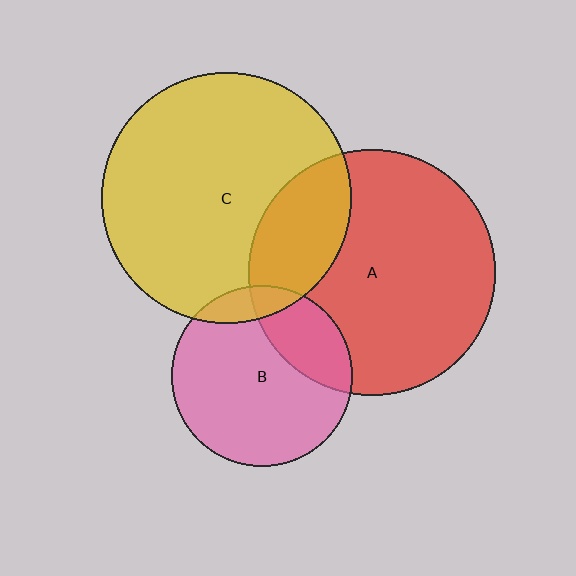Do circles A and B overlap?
Yes.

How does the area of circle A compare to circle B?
Approximately 1.9 times.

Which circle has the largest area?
Circle C (yellow).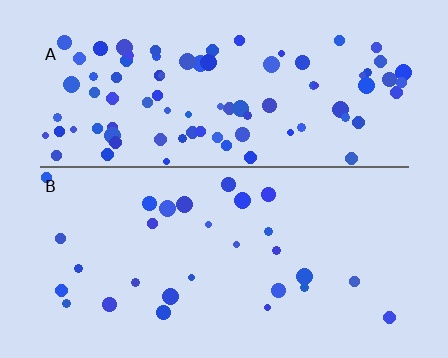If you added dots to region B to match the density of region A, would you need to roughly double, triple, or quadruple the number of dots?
Approximately triple.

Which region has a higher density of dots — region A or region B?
A (the top).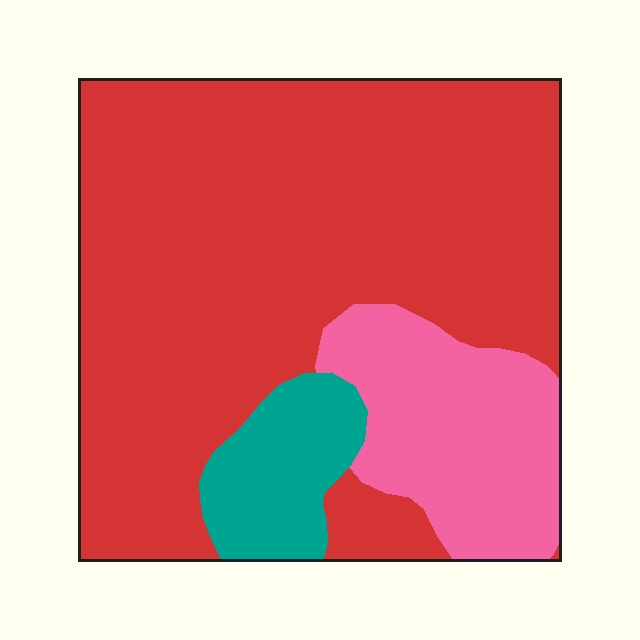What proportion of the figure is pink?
Pink covers about 20% of the figure.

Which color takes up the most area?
Red, at roughly 70%.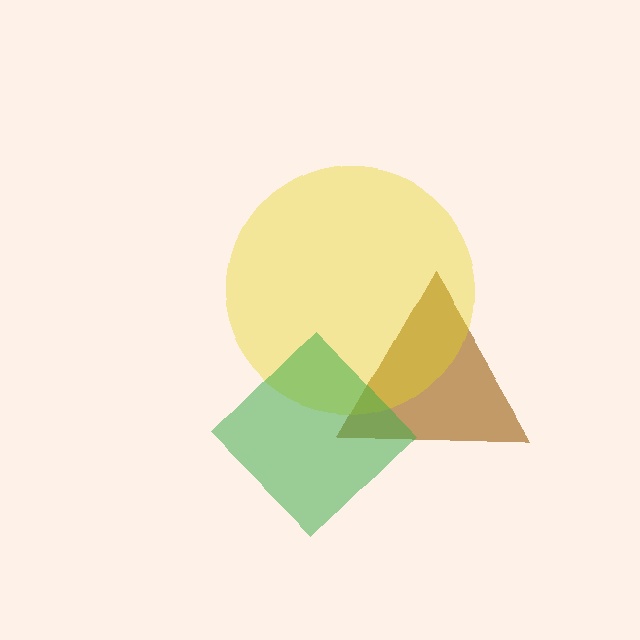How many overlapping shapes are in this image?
There are 3 overlapping shapes in the image.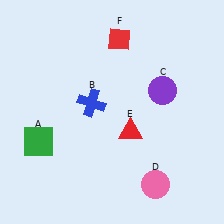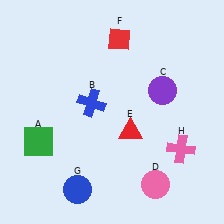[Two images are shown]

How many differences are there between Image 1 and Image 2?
There are 2 differences between the two images.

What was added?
A blue circle (G), a pink cross (H) were added in Image 2.